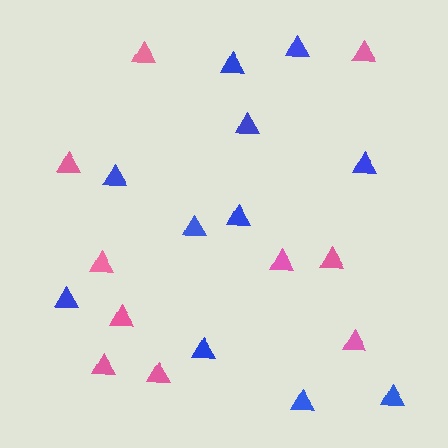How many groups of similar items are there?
There are 2 groups: one group of blue triangles (11) and one group of pink triangles (10).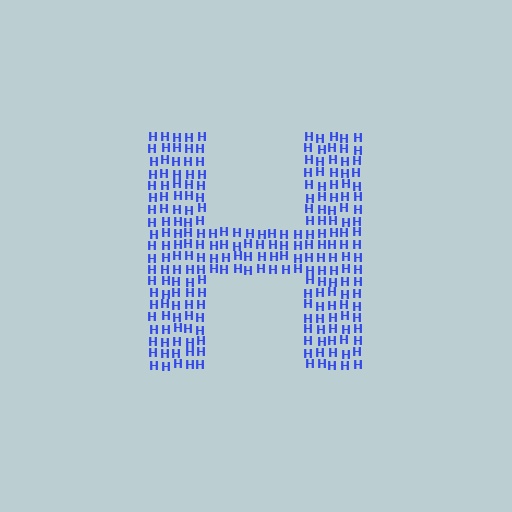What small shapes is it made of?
It is made of small letter H's.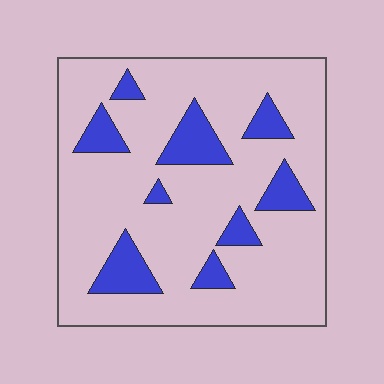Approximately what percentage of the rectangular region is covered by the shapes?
Approximately 15%.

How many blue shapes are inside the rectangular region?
9.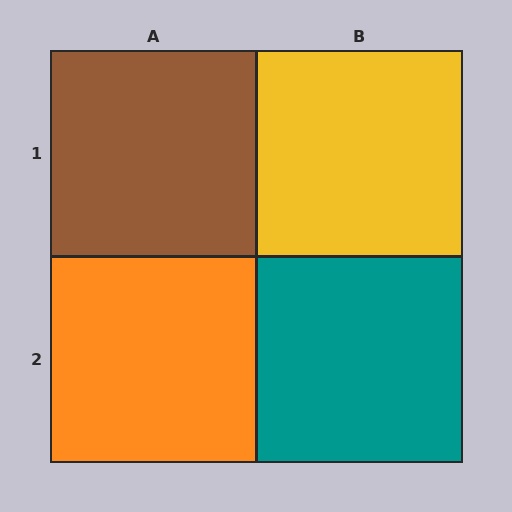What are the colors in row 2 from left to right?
Orange, teal.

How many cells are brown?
1 cell is brown.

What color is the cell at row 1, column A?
Brown.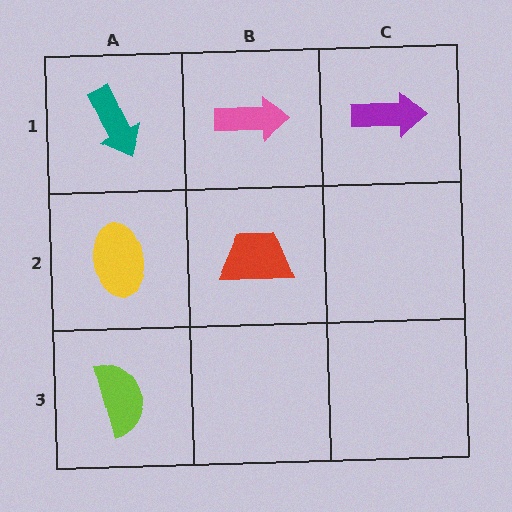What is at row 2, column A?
A yellow ellipse.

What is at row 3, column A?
A lime semicircle.